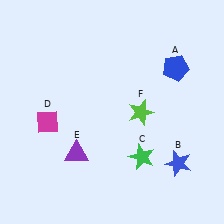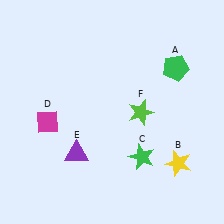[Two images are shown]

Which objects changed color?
A changed from blue to green. B changed from blue to yellow.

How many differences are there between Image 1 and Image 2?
There are 2 differences between the two images.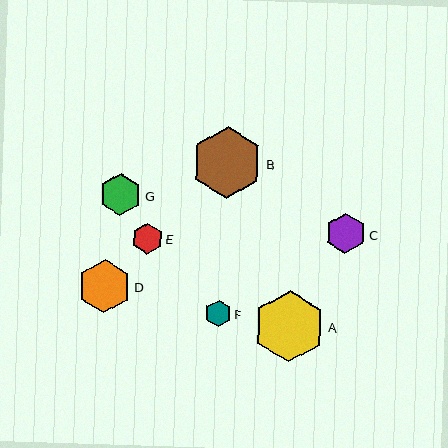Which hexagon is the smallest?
Hexagon F is the smallest with a size of approximately 26 pixels.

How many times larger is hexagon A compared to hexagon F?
Hexagon A is approximately 2.7 times the size of hexagon F.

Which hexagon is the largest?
Hexagon A is the largest with a size of approximately 71 pixels.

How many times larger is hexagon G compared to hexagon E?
Hexagon G is approximately 1.4 times the size of hexagon E.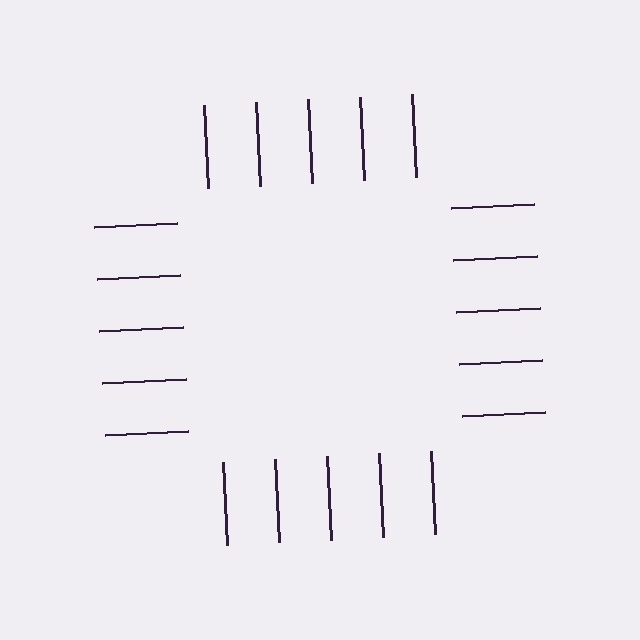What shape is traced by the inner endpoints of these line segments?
An illusory square — the line segments terminate on its edges but no continuous stroke is drawn.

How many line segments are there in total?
20 — 5 along each of the 4 edges.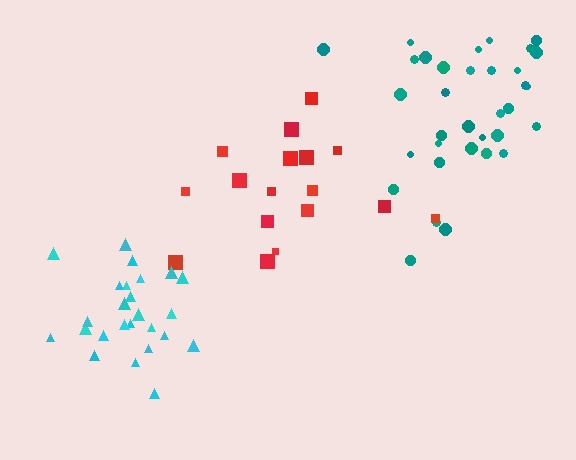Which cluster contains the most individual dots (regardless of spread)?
Teal (34).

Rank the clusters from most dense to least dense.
cyan, teal, red.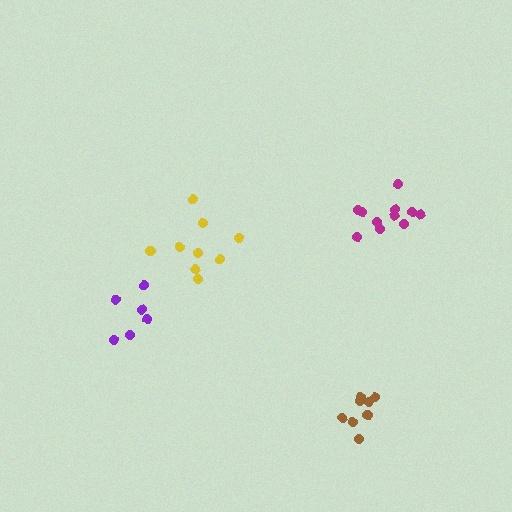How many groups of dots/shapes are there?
There are 4 groups.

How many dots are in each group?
Group 1: 6 dots, Group 2: 9 dots, Group 3: 8 dots, Group 4: 11 dots (34 total).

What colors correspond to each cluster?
The clusters are colored: purple, yellow, brown, magenta.